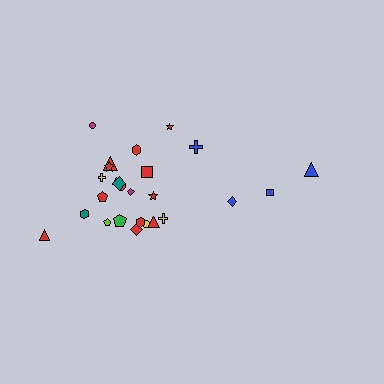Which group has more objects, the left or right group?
The left group.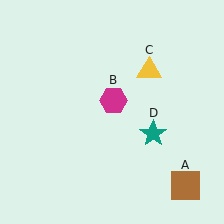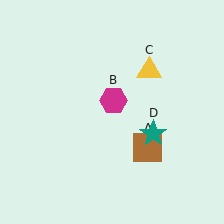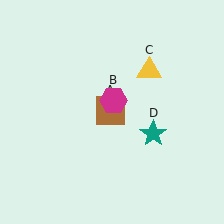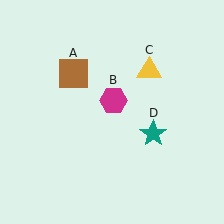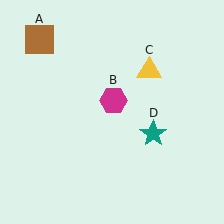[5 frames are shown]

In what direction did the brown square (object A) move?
The brown square (object A) moved up and to the left.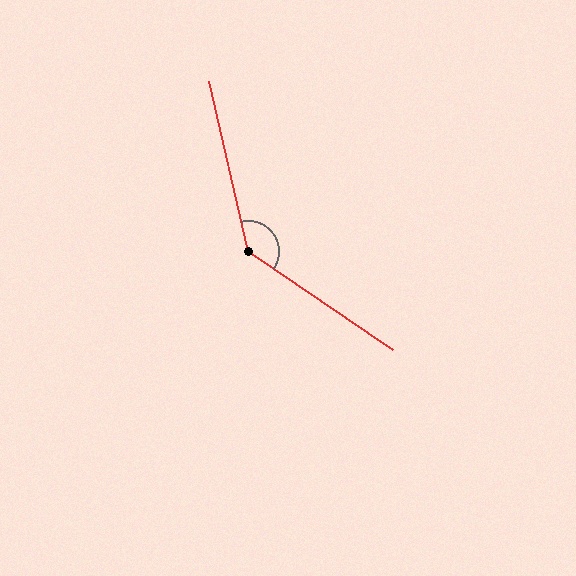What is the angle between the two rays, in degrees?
Approximately 137 degrees.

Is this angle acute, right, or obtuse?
It is obtuse.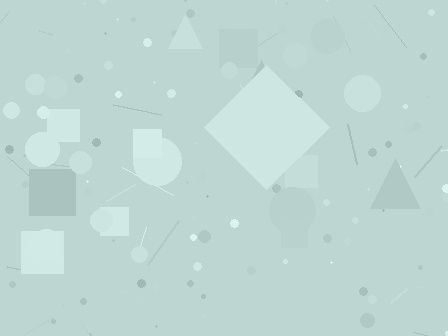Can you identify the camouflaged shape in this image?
The camouflaged shape is a diamond.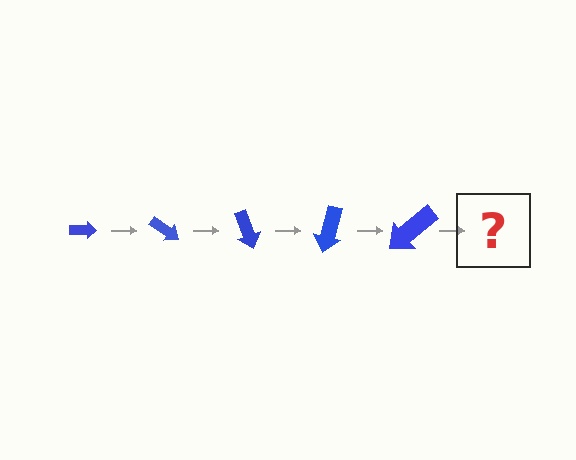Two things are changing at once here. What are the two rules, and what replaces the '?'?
The two rules are that the arrow grows larger each step and it rotates 35 degrees each step. The '?' should be an arrow, larger than the previous one and rotated 175 degrees from the start.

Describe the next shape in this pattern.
It should be an arrow, larger than the previous one and rotated 175 degrees from the start.